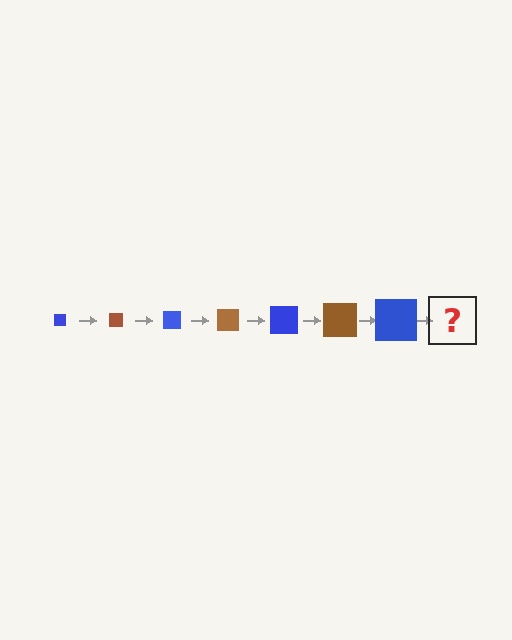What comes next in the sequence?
The next element should be a brown square, larger than the previous one.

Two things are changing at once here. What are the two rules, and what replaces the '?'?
The two rules are that the square grows larger each step and the color cycles through blue and brown. The '?' should be a brown square, larger than the previous one.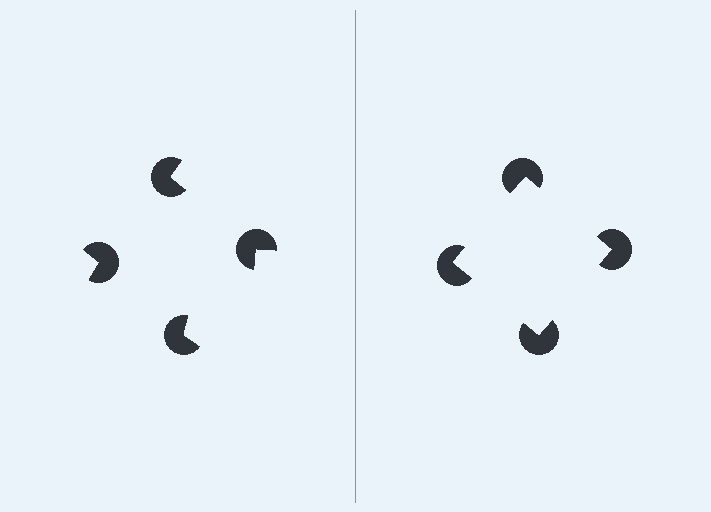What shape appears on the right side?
An illusory square.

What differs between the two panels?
The pac-man discs are positioned identically on both sides; only the wedge orientations differ. On the right they align to a square; on the left they are misaligned.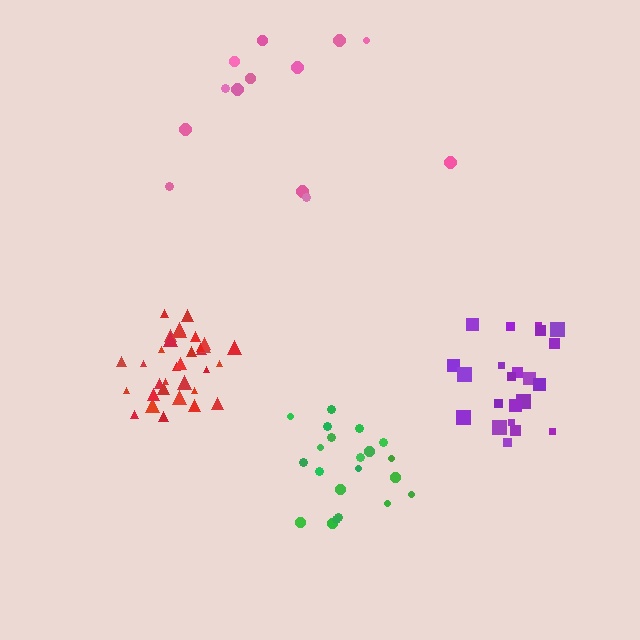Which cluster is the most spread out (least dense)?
Pink.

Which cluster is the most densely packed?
Red.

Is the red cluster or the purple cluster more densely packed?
Red.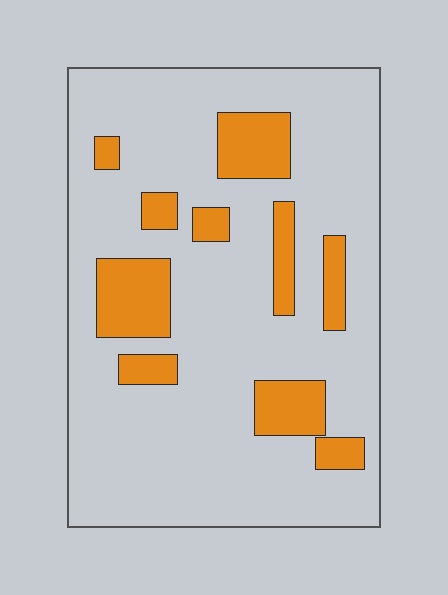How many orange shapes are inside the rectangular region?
10.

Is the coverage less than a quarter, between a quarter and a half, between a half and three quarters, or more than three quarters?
Less than a quarter.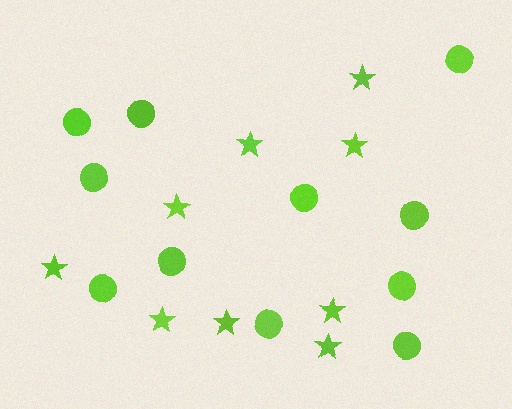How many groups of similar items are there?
There are 2 groups: one group of stars (9) and one group of circles (11).